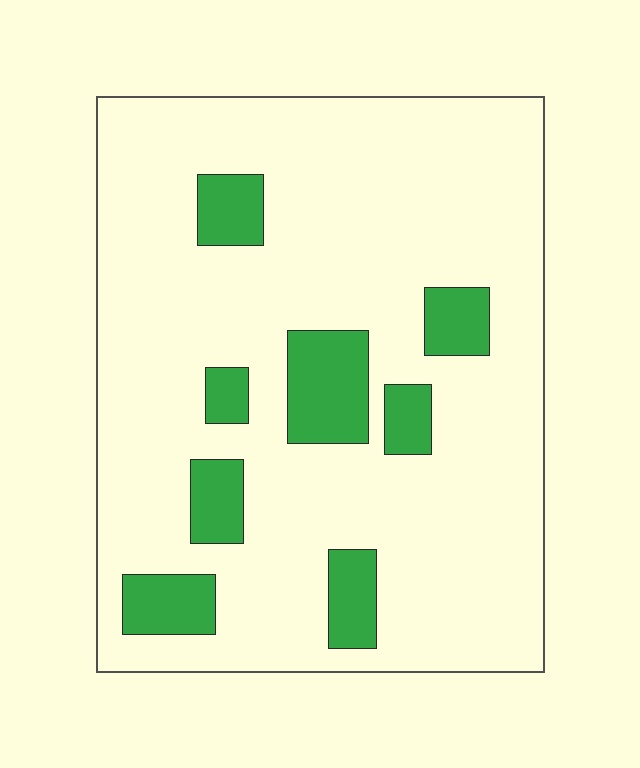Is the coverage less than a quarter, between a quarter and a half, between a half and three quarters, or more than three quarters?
Less than a quarter.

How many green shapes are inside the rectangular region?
8.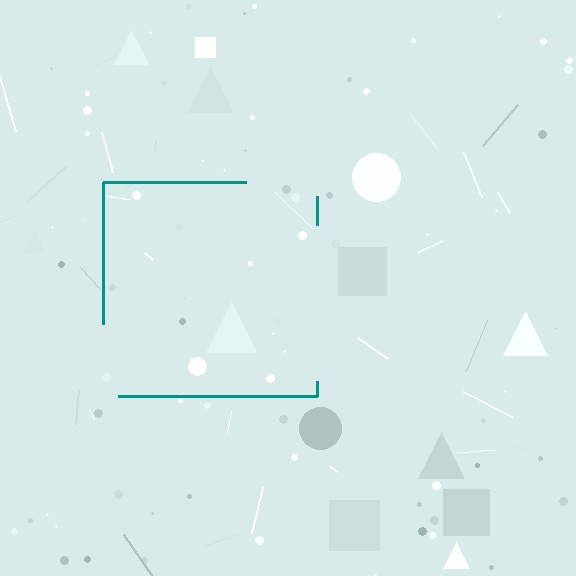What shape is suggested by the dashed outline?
The dashed outline suggests a square.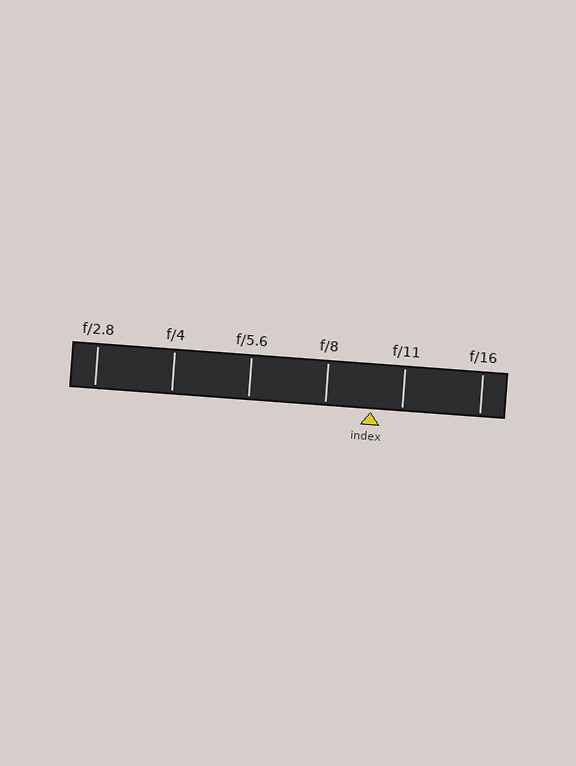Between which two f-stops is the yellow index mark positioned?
The index mark is between f/8 and f/11.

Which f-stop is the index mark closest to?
The index mark is closest to f/11.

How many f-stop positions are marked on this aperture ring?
There are 6 f-stop positions marked.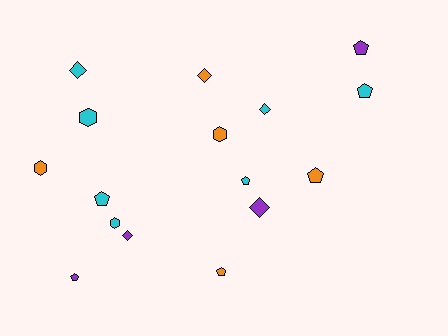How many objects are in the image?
There are 16 objects.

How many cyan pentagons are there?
There are 3 cyan pentagons.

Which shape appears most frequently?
Pentagon, with 7 objects.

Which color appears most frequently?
Cyan, with 7 objects.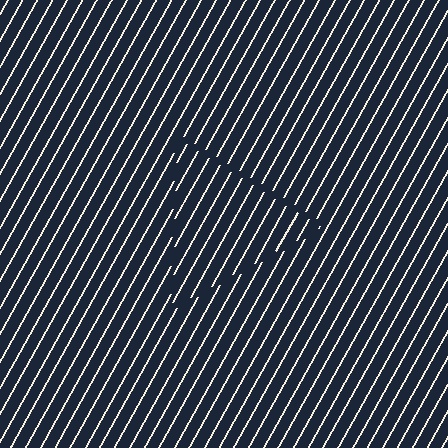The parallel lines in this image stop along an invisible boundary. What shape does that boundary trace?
An illusory triangle. The interior of the shape contains the same grating, shifted by half a period — the contour is defined by the phase discontinuity where line-ends from the inner and outer gratings abut.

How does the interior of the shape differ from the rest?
The interior of the shape contains the same grating, shifted by half a period — the contour is defined by the phase discontinuity where line-ends from the inner and outer gratings abut.